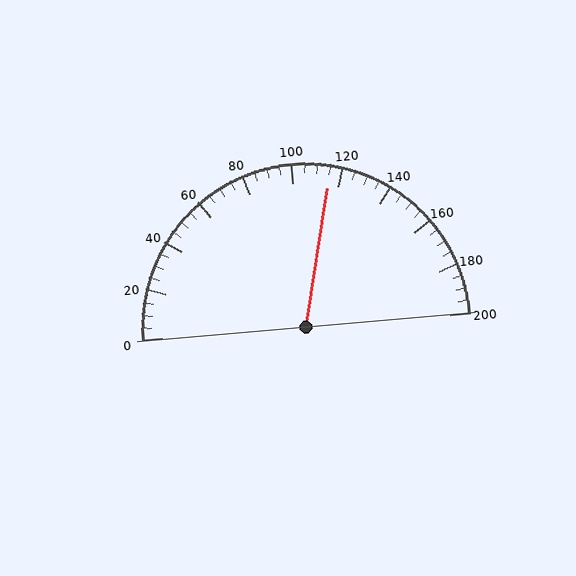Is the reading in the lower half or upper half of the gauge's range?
The reading is in the upper half of the range (0 to 200).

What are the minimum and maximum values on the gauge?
The gauge ranges from 0 to 200.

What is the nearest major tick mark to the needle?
The nearest major tick mark is 120.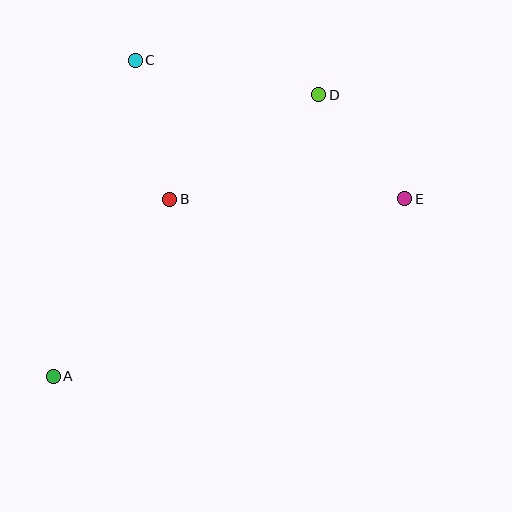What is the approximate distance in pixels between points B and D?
The distance between B and D is approximately 182 pixels.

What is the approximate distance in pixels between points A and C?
The distance between A and C is approximately 326 pixels.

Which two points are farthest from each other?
Points A and E are farthest from each other.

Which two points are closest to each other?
Points D and E are closest to each other.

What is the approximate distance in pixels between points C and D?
The distance between C and D is approximately 187 pixels.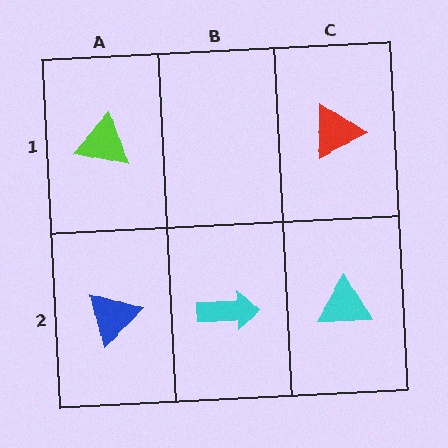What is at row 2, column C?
A cyan triangle.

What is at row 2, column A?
A blue triangle.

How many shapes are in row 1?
2 shapes.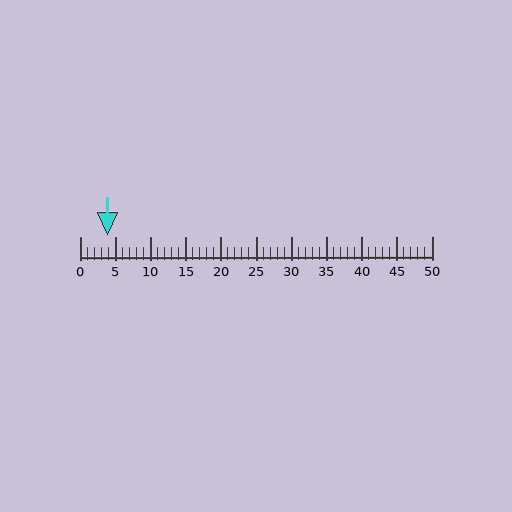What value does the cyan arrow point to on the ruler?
The cyan arrow points to approximately 4.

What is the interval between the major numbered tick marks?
The major tick marks are spaced 5 units apart.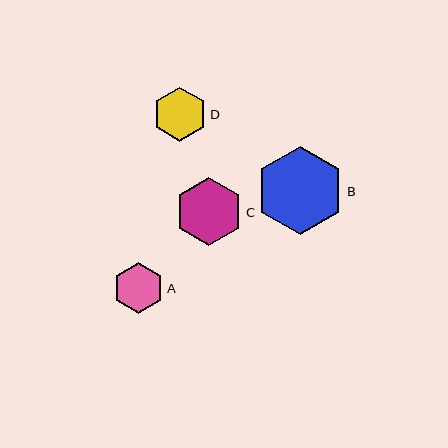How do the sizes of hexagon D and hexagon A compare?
Hexagon D and hexagon A are approximately the same size.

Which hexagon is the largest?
Hexagon B is the largest with a size of approximately 88 pixels.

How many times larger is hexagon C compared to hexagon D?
Hexagon C is approximately 1.3 times the size of hexagon D.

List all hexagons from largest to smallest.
From largest to smallest: B, C, D, A.